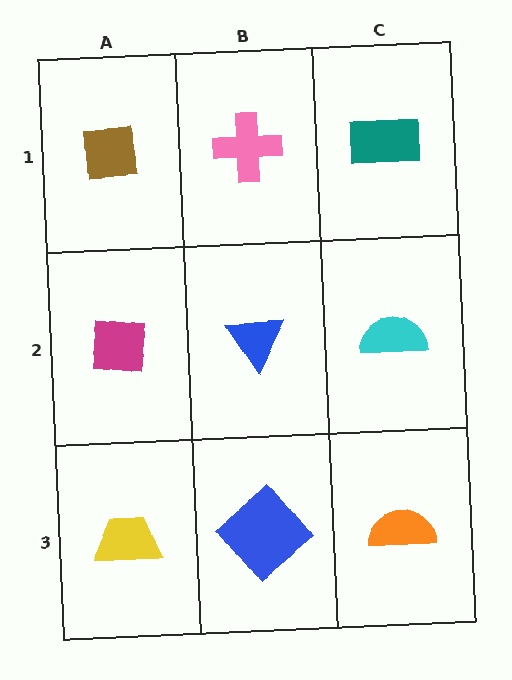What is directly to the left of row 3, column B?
A yellow trapezoid.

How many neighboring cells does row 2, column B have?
4.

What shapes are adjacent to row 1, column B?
A blue triangle (row 2, column B), a brown square (row 1, column A), a teal rectangle (row 1, column C).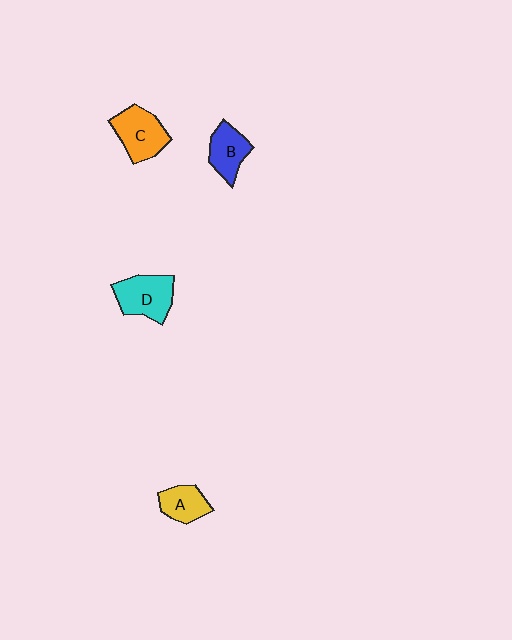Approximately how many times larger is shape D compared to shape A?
Approximately 1.5 times.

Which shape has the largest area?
Shape D (cyan).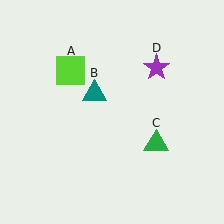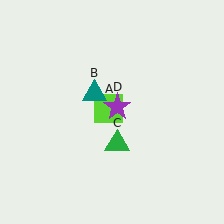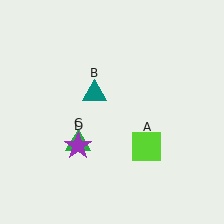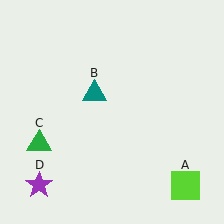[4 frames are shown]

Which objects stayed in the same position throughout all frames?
Teal triangle (object B) remained stationary.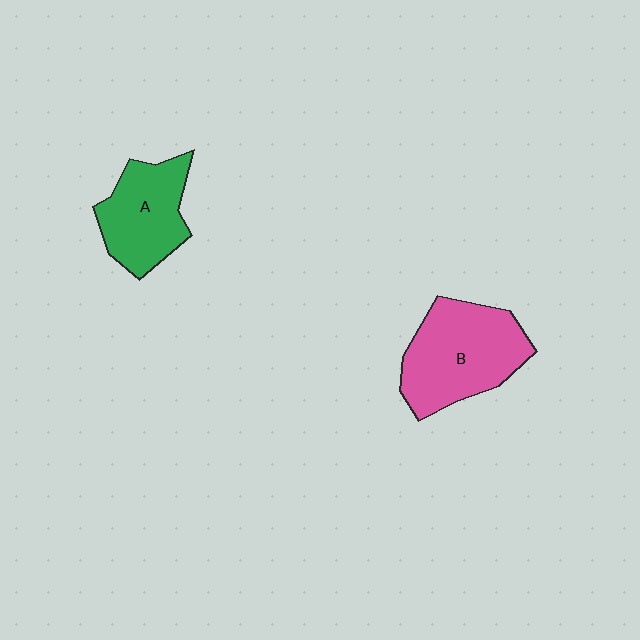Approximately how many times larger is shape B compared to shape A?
Approximately 1.3 times.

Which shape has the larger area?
Shape B (pink).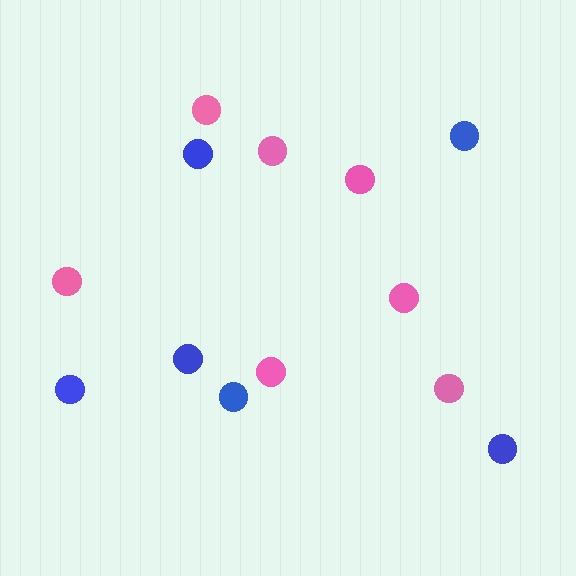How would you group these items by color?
There are 2 groups: one group of pink circles (7) and one group of blue circles (6).